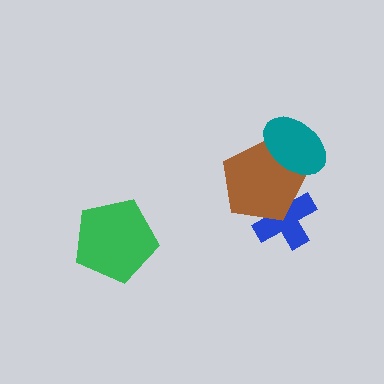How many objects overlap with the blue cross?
1 object overlaps with the blue cross.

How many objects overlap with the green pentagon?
0 objects overlap with the green pentagon.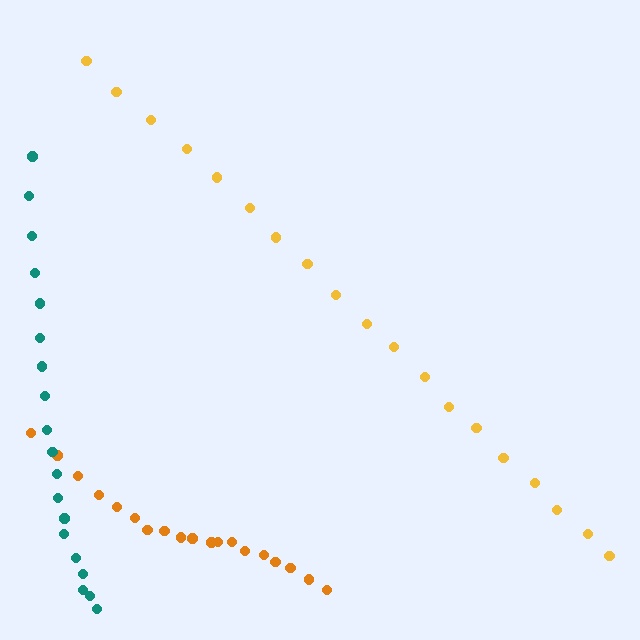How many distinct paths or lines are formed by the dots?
There are 3 distinct paths.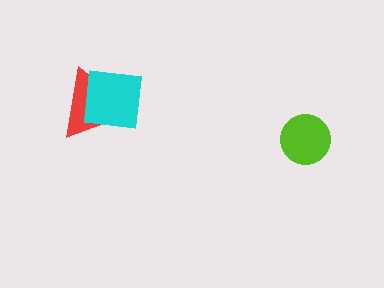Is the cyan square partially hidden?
No, no other shape covers it.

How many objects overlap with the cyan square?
1 object overlaps with the cyan square.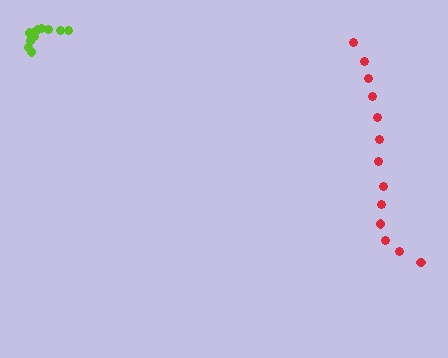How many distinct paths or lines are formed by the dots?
There are 2 distinct paths.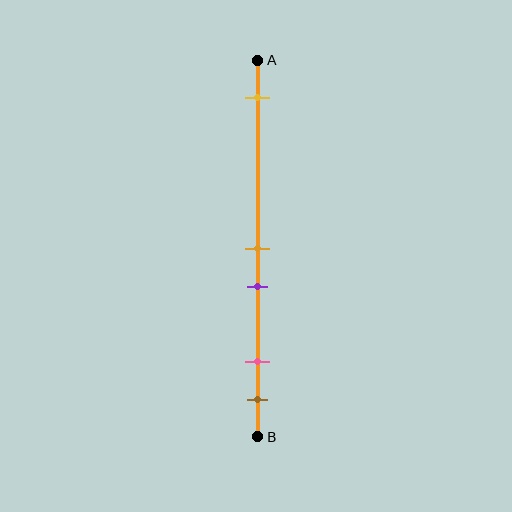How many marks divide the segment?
There are 5 marks dividing the segment.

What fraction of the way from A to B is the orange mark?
The orange mark is approximately 50% (0.5) of the way from A to B.